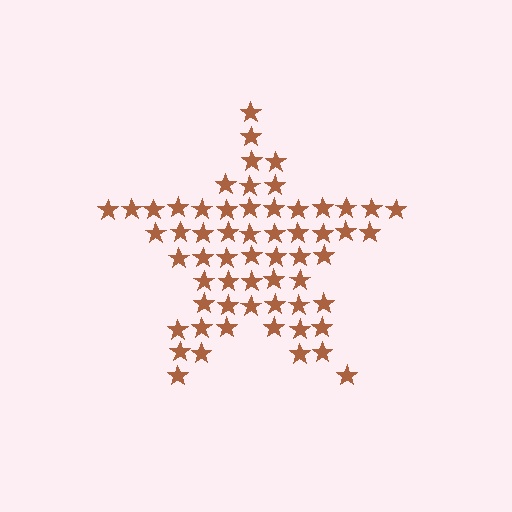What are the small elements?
The small elements are stars.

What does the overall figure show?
The overall figure shows a star.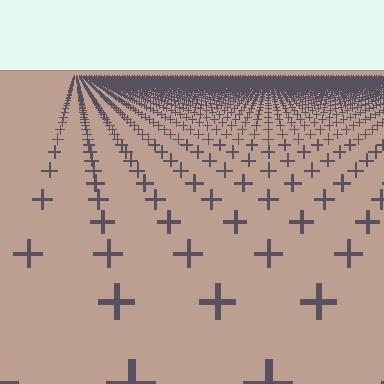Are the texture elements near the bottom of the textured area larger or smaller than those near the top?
Larger. Near the bottom, elements are closer to the viewer and appear at a bigger on-screen size.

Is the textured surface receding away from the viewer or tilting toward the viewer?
The surface is receding away from the viewer. Texture elements get smaller and denser toward the top.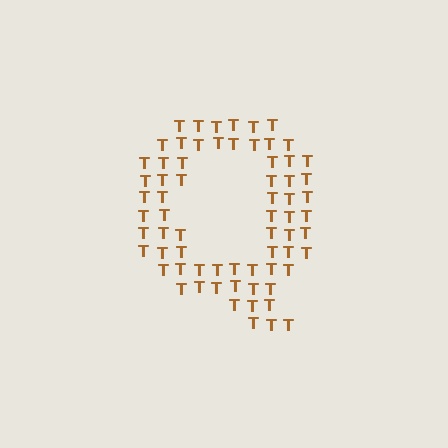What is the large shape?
The large shape is the letter Q.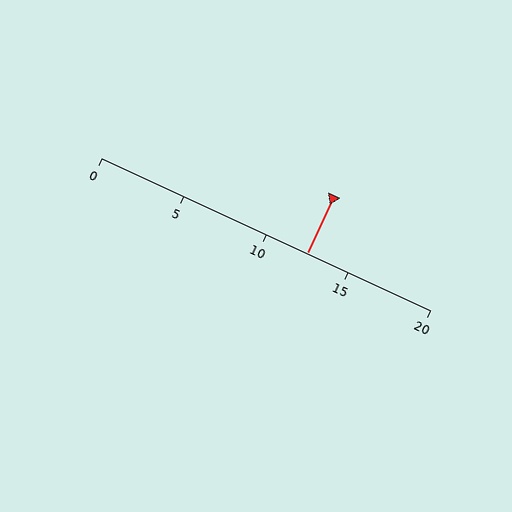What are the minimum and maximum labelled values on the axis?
The axis runs from 0 to 20.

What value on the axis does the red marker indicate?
The marker indicates approximately 12.5.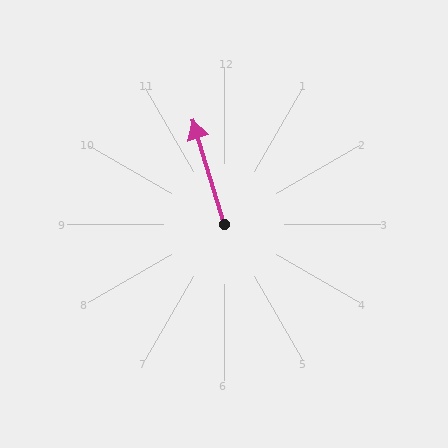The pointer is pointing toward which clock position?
Roughly 11 o'clock.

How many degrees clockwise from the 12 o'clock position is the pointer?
Approximately 343 degrees.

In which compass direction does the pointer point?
North.